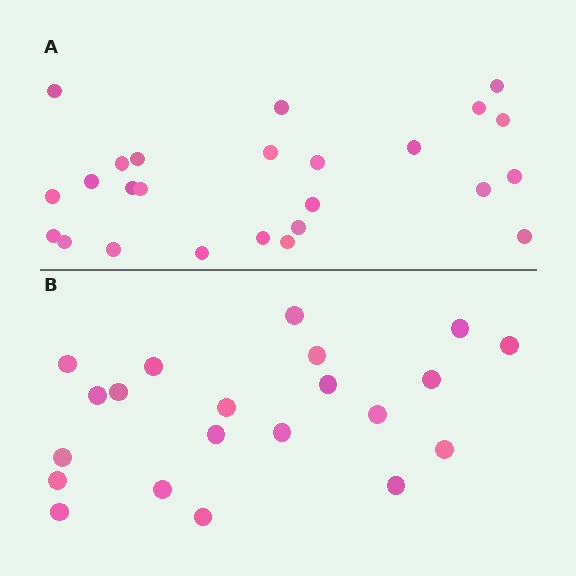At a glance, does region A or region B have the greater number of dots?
Region A (the top region) has more dots.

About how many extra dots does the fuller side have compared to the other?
Region A has about 4 more dots than region B.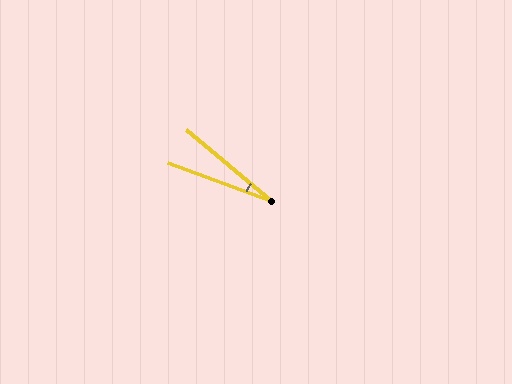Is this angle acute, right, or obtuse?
It is acute.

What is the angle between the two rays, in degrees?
Approximately 19 degrees.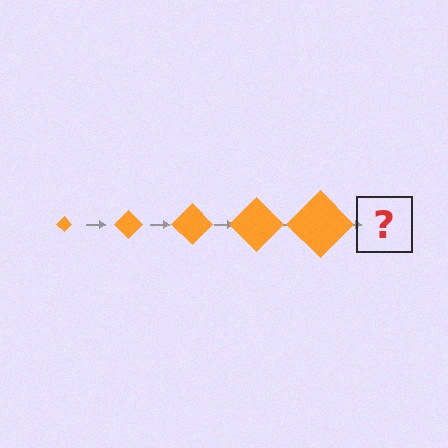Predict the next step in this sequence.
The next step is an orange diamond, larger than the previous one.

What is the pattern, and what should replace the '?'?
The pattern is that the diamond gets progressively larger each step. The '?' should be an orange diamond, larger than the previous one.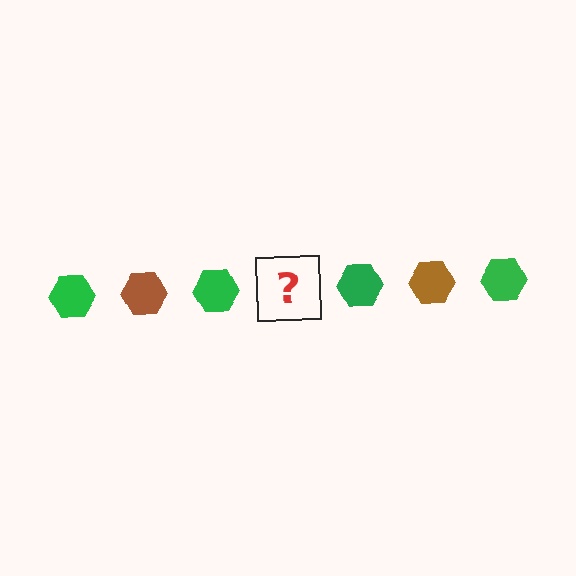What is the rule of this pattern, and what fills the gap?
The rule is that the pattern cycles through green, brown hexagons. The gap should be filled with a brown hexagon.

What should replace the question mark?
The question mark should be replaced with a brown hexagon.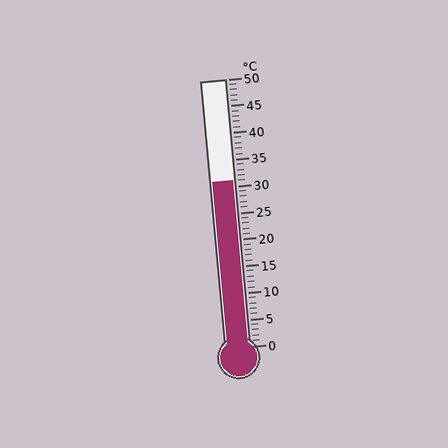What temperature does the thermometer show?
The thermometer shows approximately 31°C.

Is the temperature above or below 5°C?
The temperature is above 5°C.